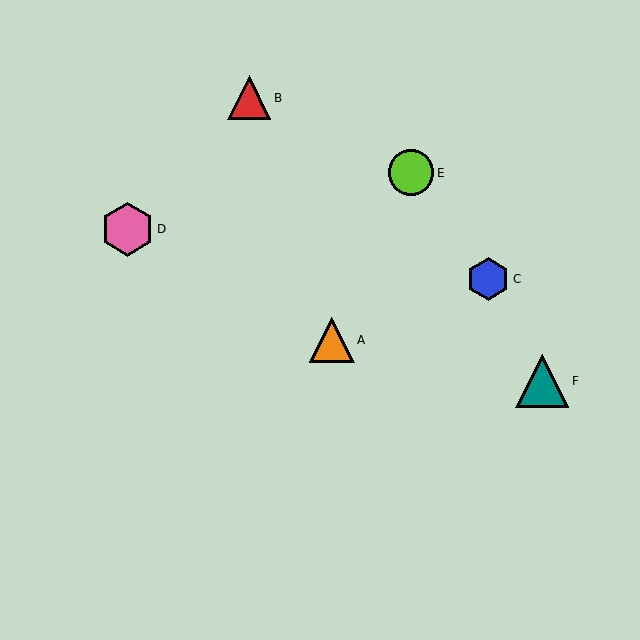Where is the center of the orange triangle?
The center of the orange triangle is at (332, 340).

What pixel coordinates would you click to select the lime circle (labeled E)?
Click at (411, 173) to select the lime circle E.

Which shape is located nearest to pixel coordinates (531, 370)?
The teal triangle (labeled F) at (542, 381) is nearest to that location.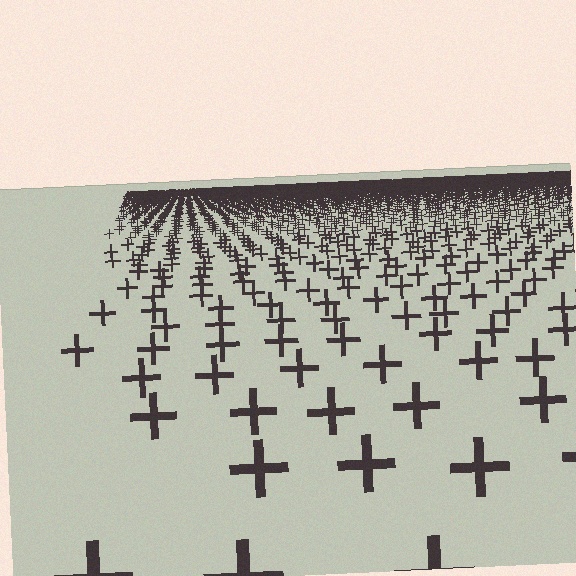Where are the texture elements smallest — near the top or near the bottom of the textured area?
Near the top.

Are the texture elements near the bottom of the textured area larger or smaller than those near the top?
Larger. Near the bottom, elements are closer to the viewer and appear at a bigger on-screen size.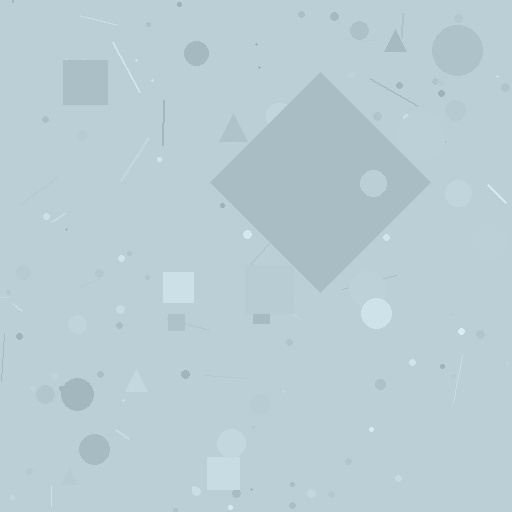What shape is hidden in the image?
A diamond is hidden in the image.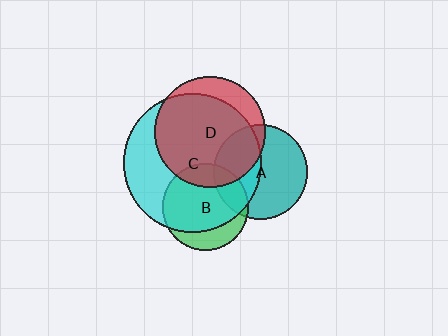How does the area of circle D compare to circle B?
Approximately 1.7 times.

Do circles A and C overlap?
Yes.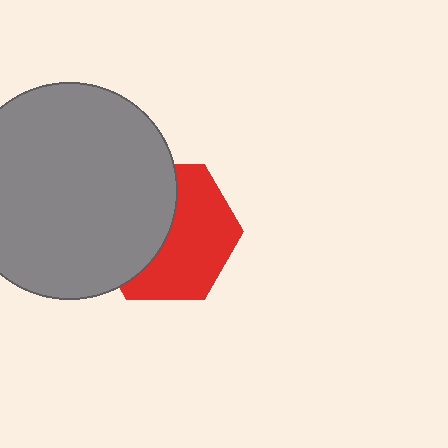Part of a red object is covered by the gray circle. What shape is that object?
It is a hexagon.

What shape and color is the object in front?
The object in front is a gray circle.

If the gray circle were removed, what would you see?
You would see the complete red hexagon.